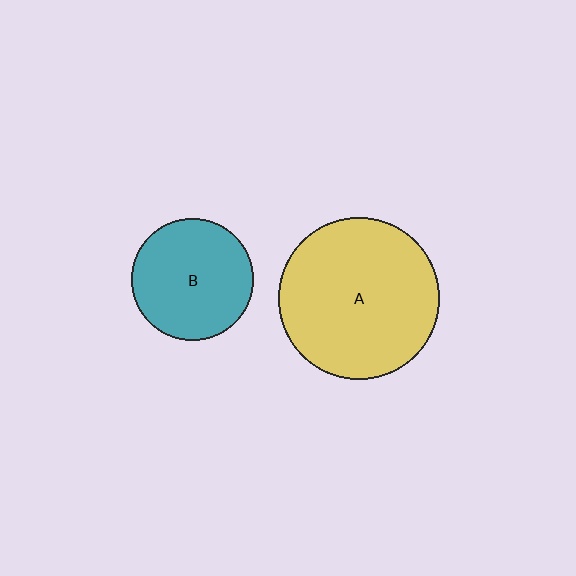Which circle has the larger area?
Circle A (yellow).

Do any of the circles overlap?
No, none of the circles overlap.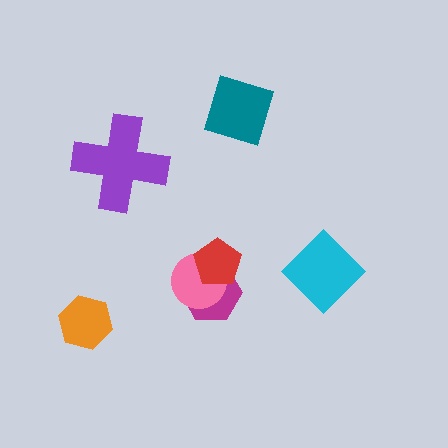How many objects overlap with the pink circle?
2 objects overlap with the pink circle.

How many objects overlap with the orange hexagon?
0 objects overlap with the orange hexagon.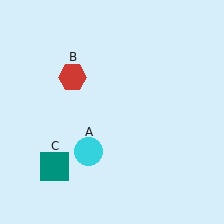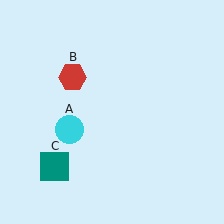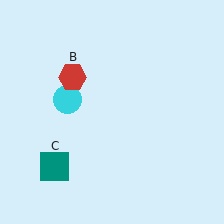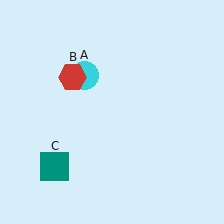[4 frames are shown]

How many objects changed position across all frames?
1 object changed position: cyan circle (object A).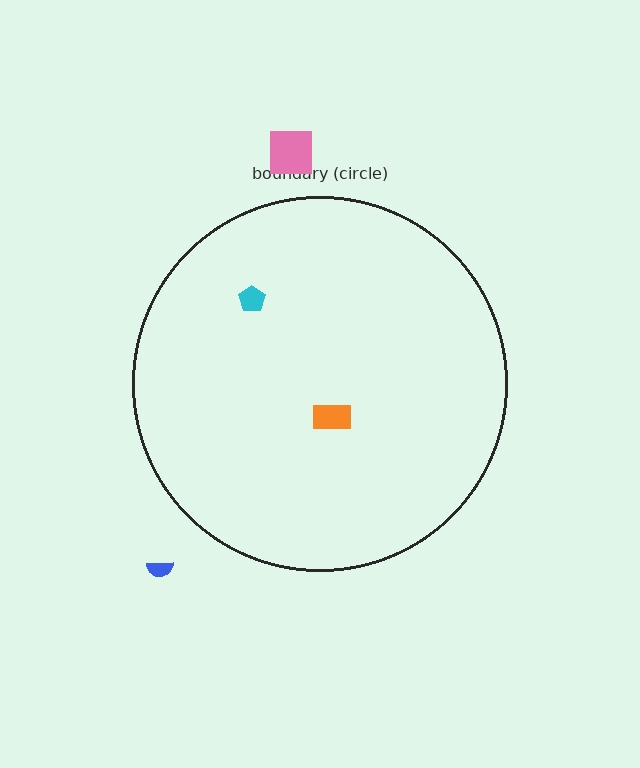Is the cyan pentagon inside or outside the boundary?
Inside.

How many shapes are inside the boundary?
2 inside, 2 outside.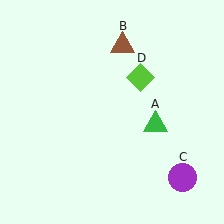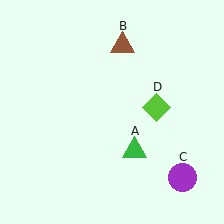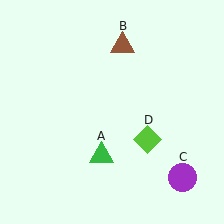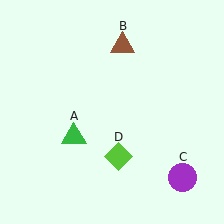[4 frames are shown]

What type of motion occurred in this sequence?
The green triangle (object A), lime diamond (object D) rotated clockwise around the center of the scene.